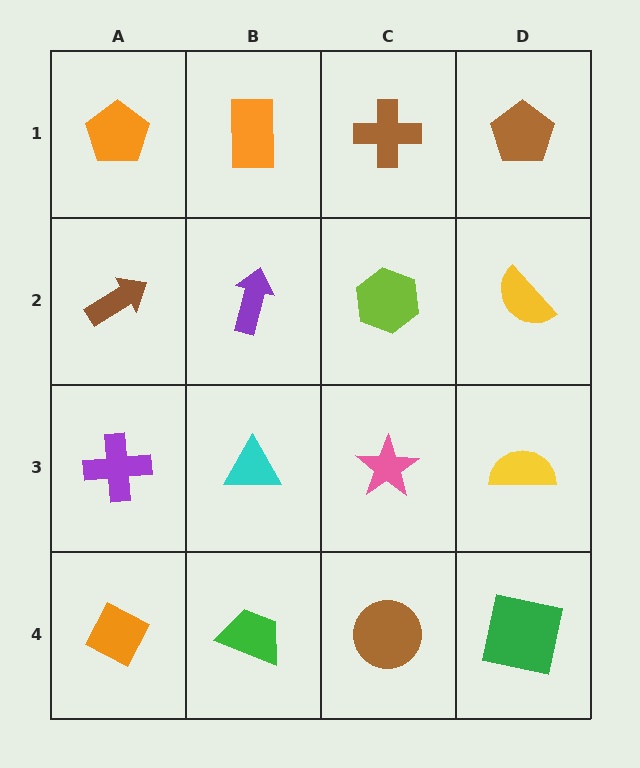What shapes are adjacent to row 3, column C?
A lime hexagon (row 2, column C), a brown circle (row 4, column C), a cyan triangle (row 3, column B), a yellow semicircle (row 3, column D).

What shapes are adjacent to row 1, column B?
A purple arrow (row 2, column B), an orange pentagon (row 1, column A), a brown cross (row 1, column C).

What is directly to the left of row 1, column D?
A brown cross.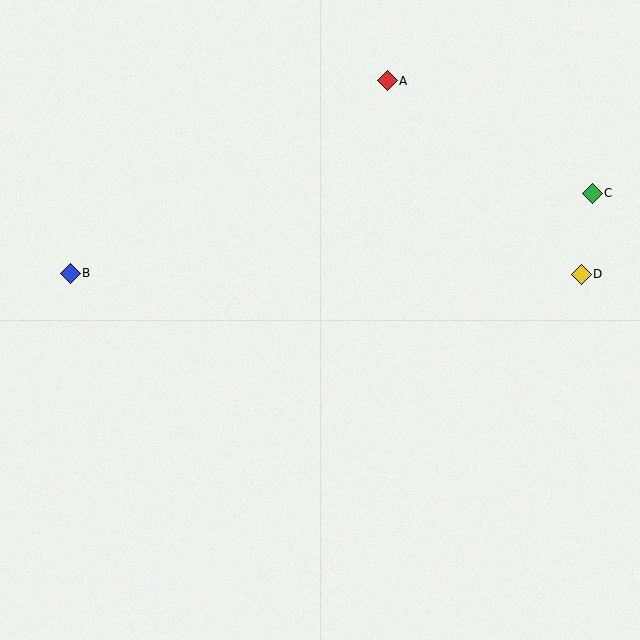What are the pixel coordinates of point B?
Point B is at (70, 273).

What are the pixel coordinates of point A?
Point A is at (387, 81).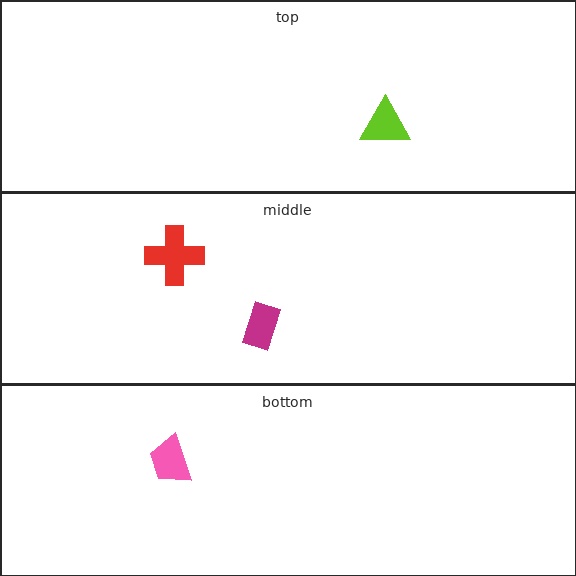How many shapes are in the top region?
1.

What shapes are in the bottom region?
The pink trapezoid.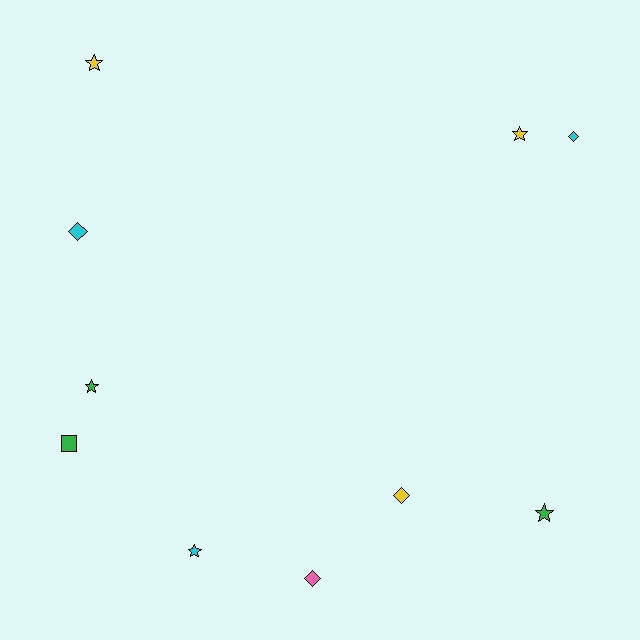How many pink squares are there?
There are no pink squares.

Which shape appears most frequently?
Star, with 5 objects.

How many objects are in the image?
There are 10 objects.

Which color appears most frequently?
Green, with 3 objects.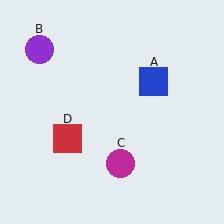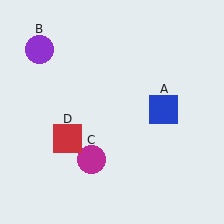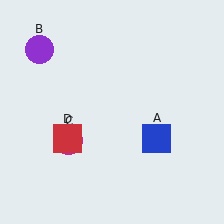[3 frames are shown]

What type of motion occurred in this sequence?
The blue square (object A), magenta circle (object C) rotated clockwise around the center of the scene.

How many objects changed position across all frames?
2 objects changed position: blue square (object A), magenta circle (object C).